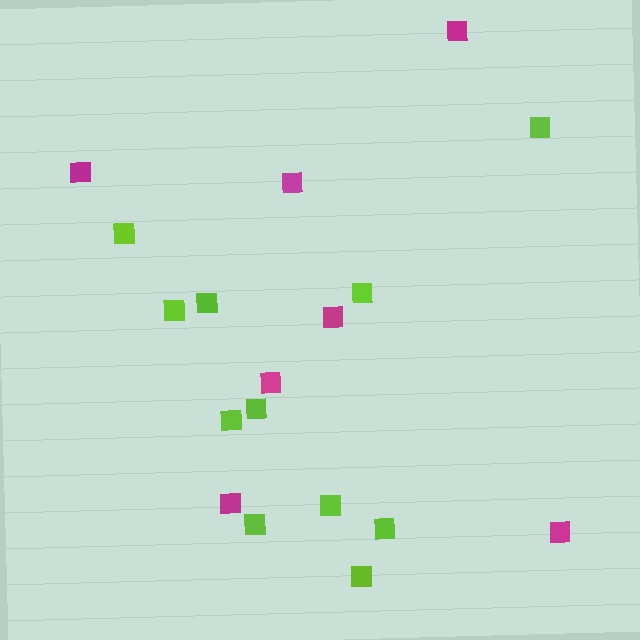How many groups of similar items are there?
There are 2 groups: one group of magenta squares (7) and one group of lime squares (11).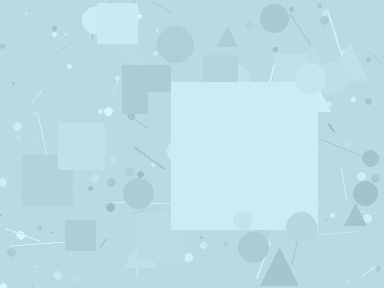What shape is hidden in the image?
A square is hidden in the image.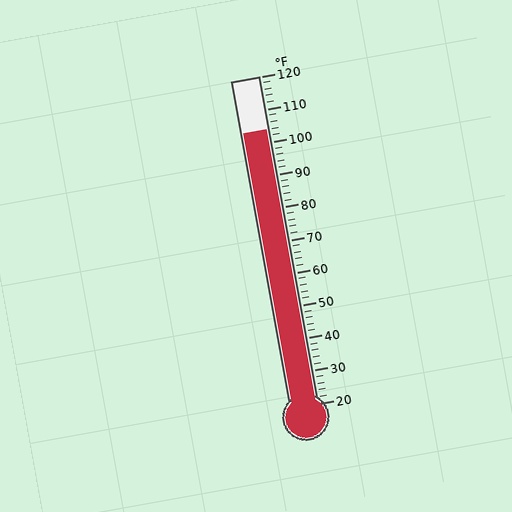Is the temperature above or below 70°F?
The temperature is above 70°F.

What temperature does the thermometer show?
The thermometer shows approximately 104°F.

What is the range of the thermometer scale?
The thermometer scale ranges from 20°F to 120°F.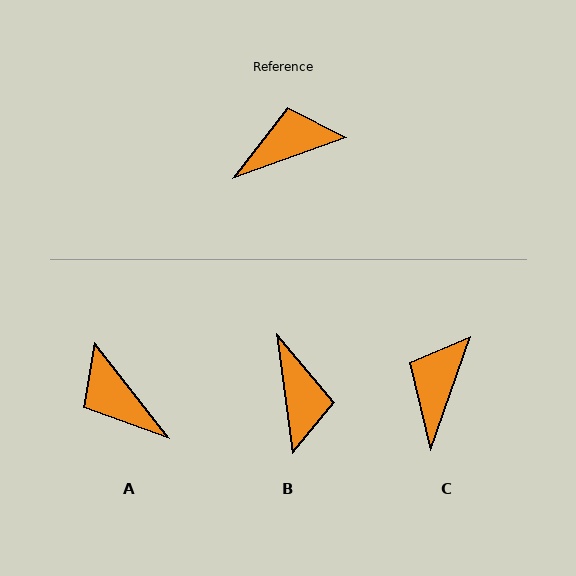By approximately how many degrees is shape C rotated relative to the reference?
Approximately 51 degrees counter-clockwise.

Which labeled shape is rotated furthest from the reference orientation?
A, about 108 degrees away.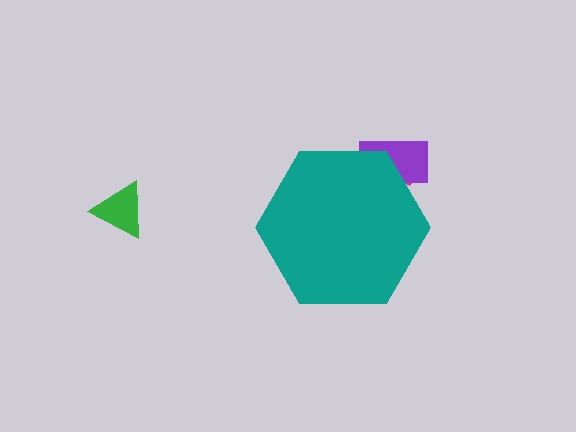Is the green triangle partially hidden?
No, the green triangle is fully visible.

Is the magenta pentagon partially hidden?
Yes, the magenta pentagon is partially hidden behind the teal hexagon.